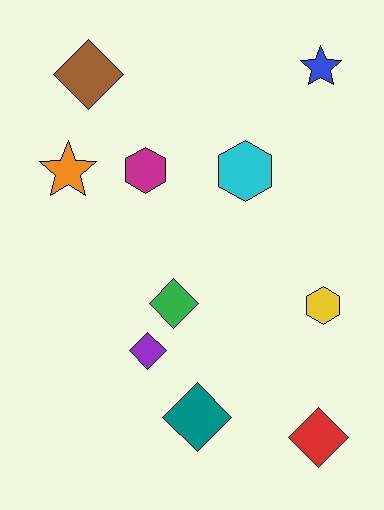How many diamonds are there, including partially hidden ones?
There are 5 diamonds.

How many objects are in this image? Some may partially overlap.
There are 10 objects.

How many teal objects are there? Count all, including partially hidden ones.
There is 1 teal object.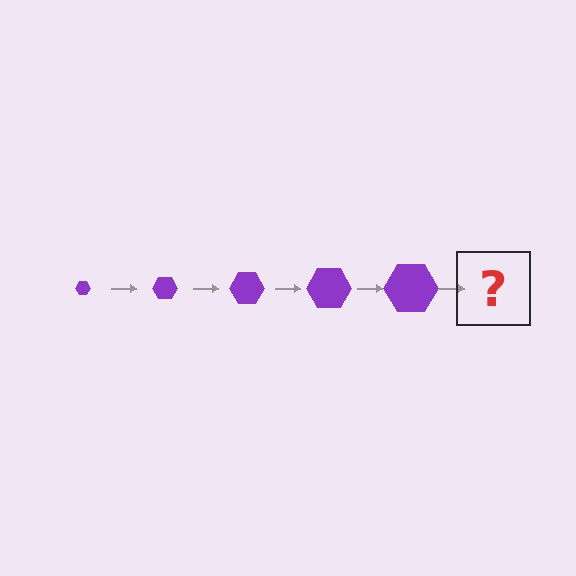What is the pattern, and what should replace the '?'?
The pattern is that the hexagon gets progressively larger each step. The '?' should be a purple hexagon, larger than the previous one.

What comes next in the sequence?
The next element should be a purple hexagon, larger than the previous one.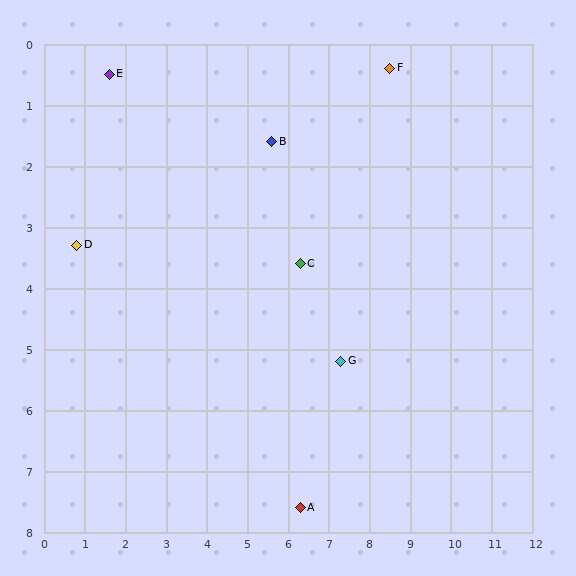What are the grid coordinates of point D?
Point D is at approximately (0.8, 3.3).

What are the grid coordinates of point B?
Point B is at approximately (5.6, 1.6).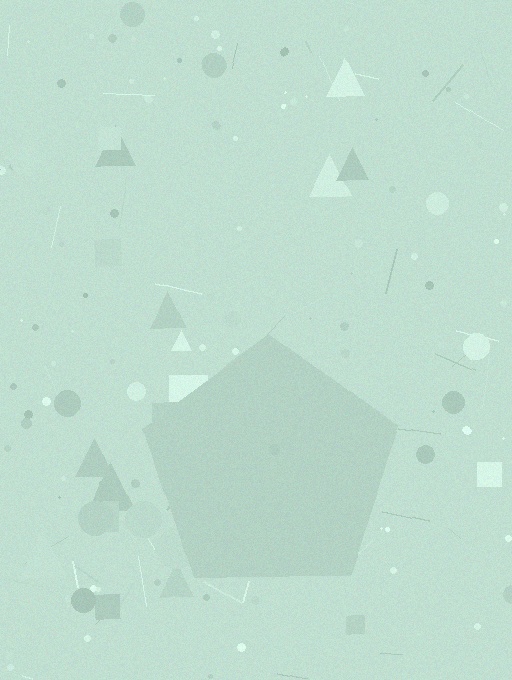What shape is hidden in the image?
A pentagon is hidden in the image.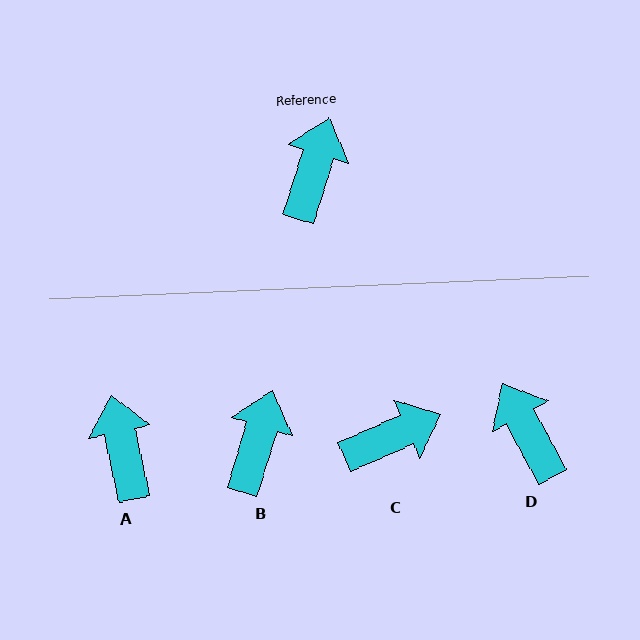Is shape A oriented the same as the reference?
No, it is off by about 29 degrees.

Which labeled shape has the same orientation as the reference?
B.